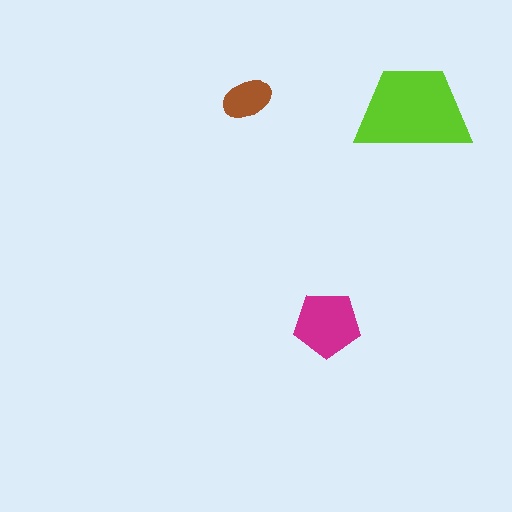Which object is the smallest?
The brown ellipse.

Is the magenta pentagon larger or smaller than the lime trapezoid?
Smaller.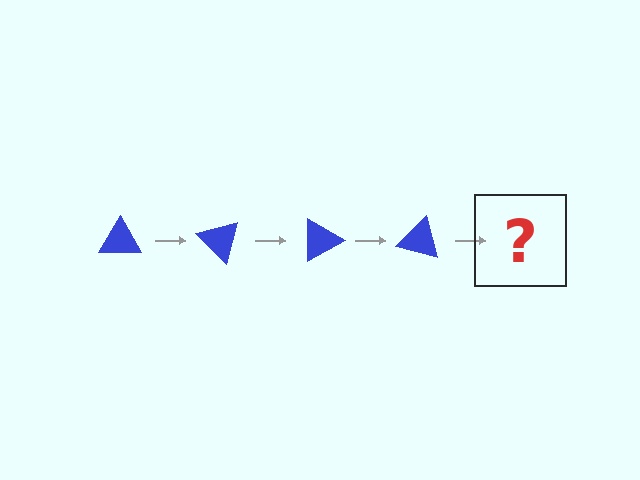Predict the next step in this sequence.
The next step is a blue triangle rotated 180 degrees.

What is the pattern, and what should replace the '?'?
The pattern is that the triangle rotates 45 degrees each step. The '?' should be a blue triangle rotated 180 degrees.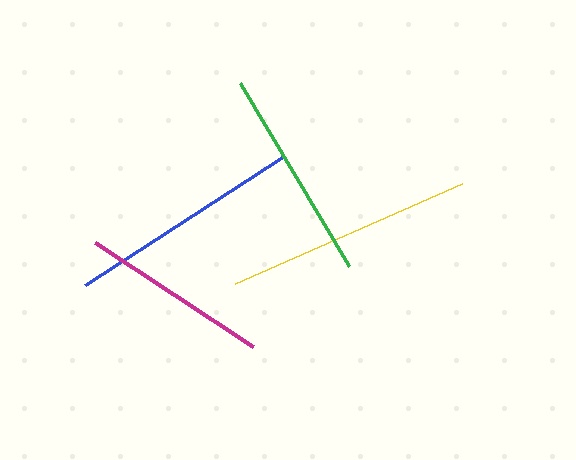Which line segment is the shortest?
The magenta line is the shortest at approximately 189 pixels.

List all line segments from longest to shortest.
From longest to shortest: yellow, blue, green, magenta.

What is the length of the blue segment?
The blue segment is approximately 237 pixels long.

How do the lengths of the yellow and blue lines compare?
The yellow and blue lines are approximately the same length.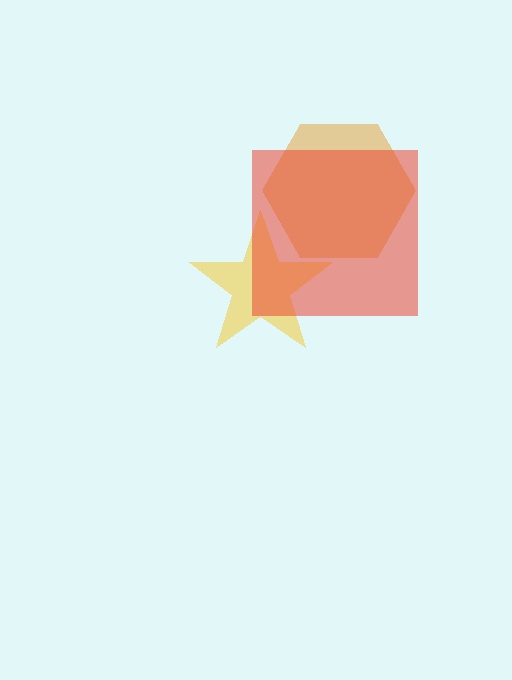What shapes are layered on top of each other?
The layered shapes are: an orange hexagon, a yellow star, a red square.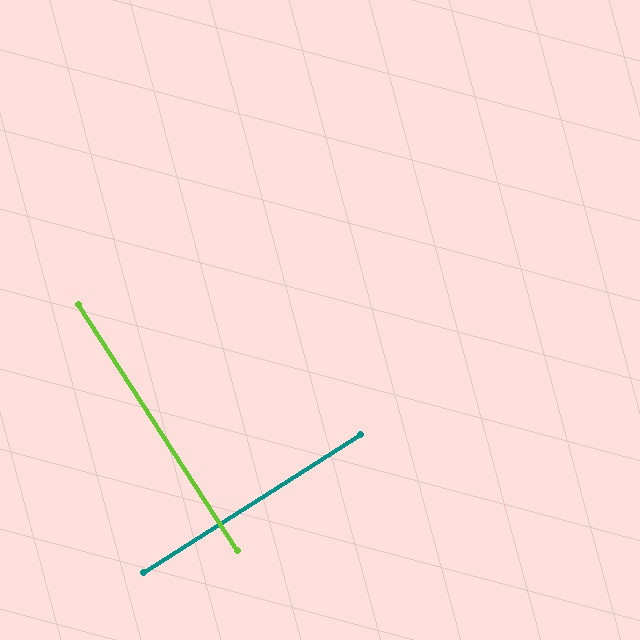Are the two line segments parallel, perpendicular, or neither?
Perpendicular — they meet at approximately 90°.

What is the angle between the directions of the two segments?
Approximately 90 degrees.